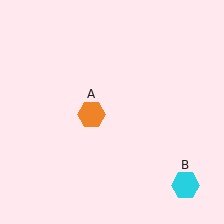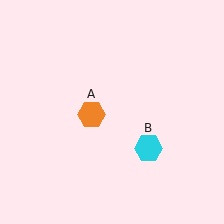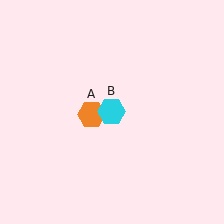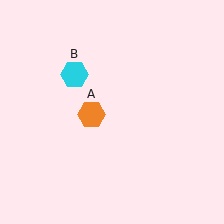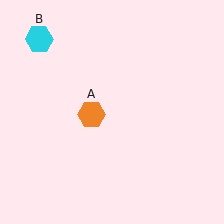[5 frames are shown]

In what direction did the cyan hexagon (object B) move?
The cyan hexagon (object B) moved up and to the left.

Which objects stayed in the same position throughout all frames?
Orange hexagon (object A) remained stationary.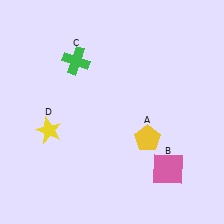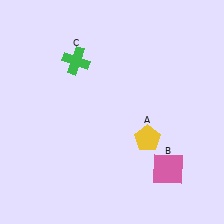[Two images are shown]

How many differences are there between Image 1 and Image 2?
There is 1 difference between the two images.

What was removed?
The yellow star (D) was removed in Image 2.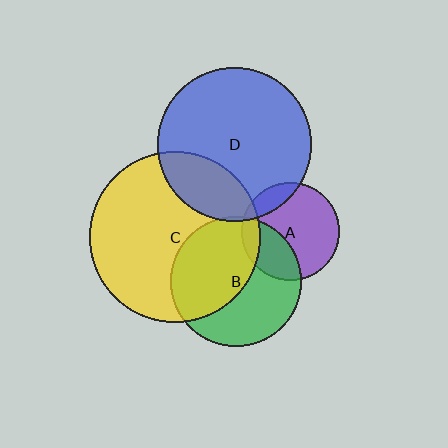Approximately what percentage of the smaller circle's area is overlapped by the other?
Approximately 5%.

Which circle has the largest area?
Circle C (yellow).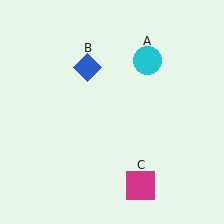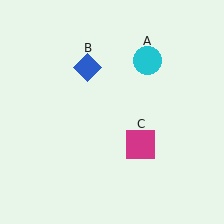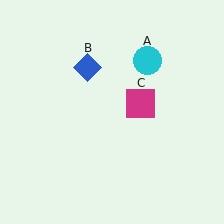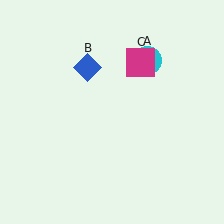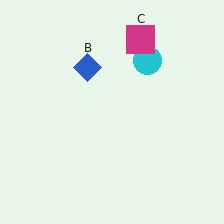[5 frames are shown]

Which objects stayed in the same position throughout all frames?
Cyan circle (object A) and blue diamond (object B) remained stationary.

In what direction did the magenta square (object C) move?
The magenta square (object C) moved up.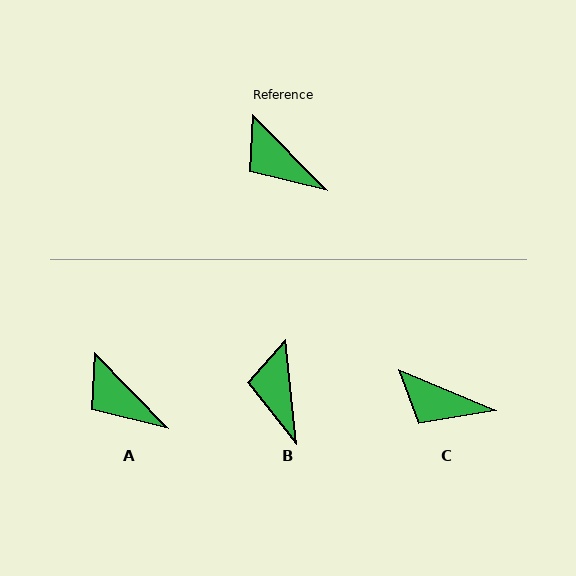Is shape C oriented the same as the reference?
No, it is off by about 23 degrees.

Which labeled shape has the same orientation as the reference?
A.